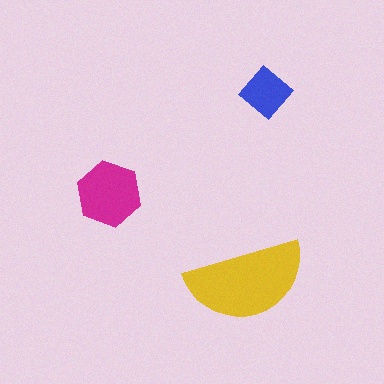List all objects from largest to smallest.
The yellow semicircle, the magenta hexagon, the blue diamond.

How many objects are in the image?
There are 3 objects in the image.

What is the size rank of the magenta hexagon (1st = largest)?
2nd.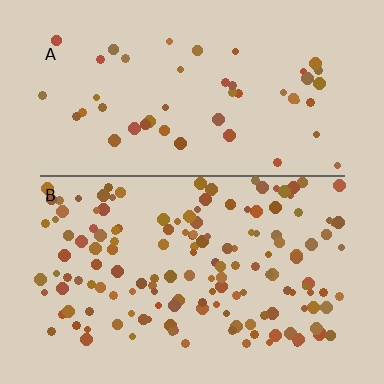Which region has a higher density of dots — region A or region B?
B (the bottom).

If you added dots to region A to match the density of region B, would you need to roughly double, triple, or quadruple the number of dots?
Approximately triple.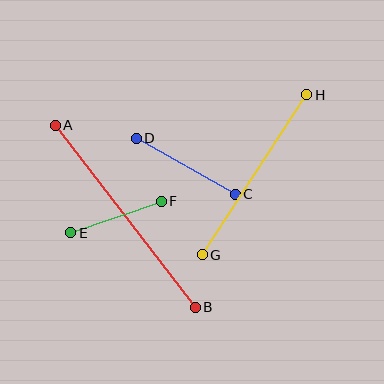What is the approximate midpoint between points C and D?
The midpoint is at approximately (186, 166) pixels.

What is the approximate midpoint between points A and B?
The midpoint is at approximately (125, 216) pixels.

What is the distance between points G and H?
The distance is approximately 191 pixels.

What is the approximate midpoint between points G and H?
The midpoint is at approximately (254, 175) pixels.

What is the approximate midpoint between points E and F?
The midpoint is at approximately (116, 217) pixels.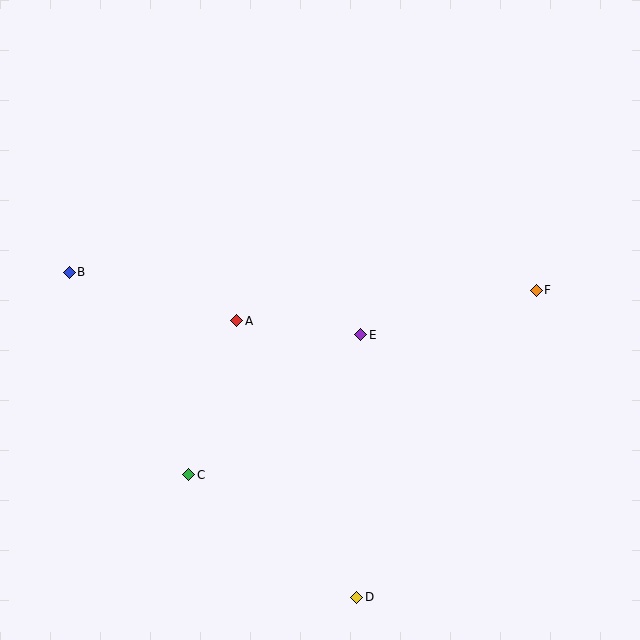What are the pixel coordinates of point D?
Point D is at (357, 597).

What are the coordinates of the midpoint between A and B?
The midpoint between A and B is at (153, 296).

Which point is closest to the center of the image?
Point E at (361, 335) is closest to the center.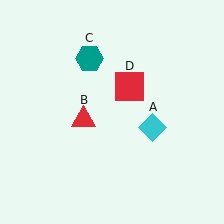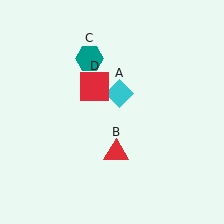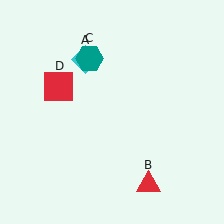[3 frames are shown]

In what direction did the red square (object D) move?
The red square (object D) moved left.